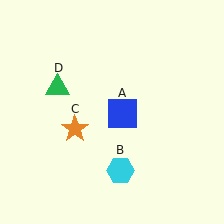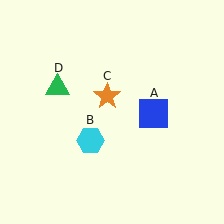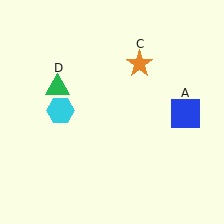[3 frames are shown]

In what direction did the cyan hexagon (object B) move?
The cyan hexagon (object B) moved up and to the left.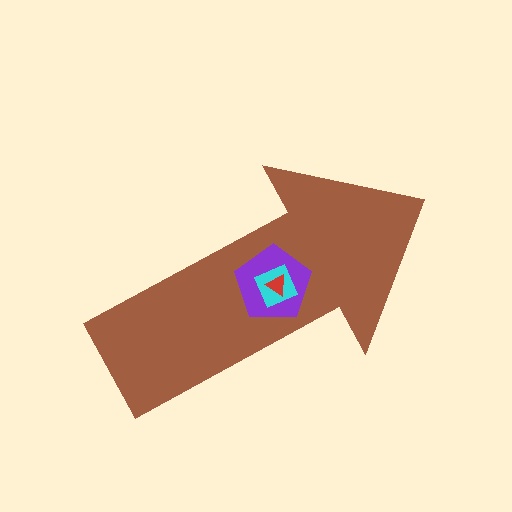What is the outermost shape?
The brown arrow.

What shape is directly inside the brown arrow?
The purple pentagon.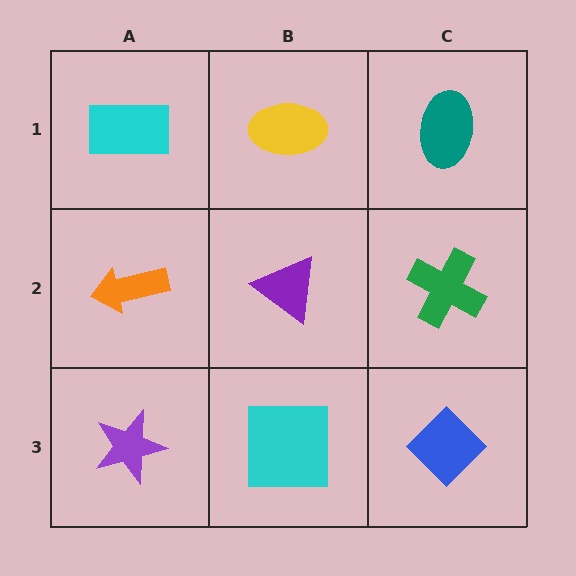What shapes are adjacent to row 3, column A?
An orange arrow (row 2, column A), a cyan square (row 3, column B).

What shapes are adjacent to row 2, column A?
A cyan rectangle (row 1, column A), a purple star (row 3, column A), a purple triangle (row 2, column B).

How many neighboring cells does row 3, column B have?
3.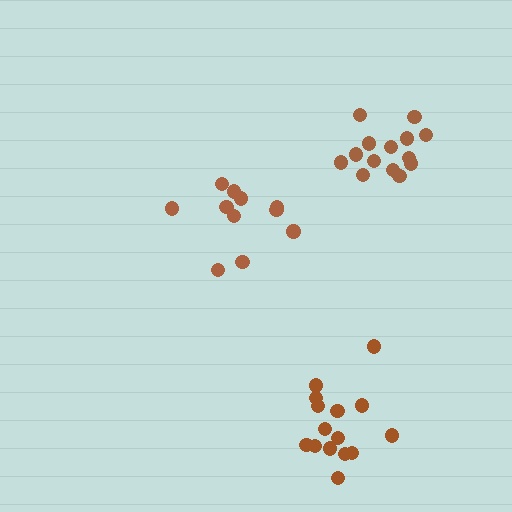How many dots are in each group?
Group 1: 15 dots, Group 2: 11 dots, Group 3: 14 dots (40 total).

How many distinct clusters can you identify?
There are 3 distinct clusters.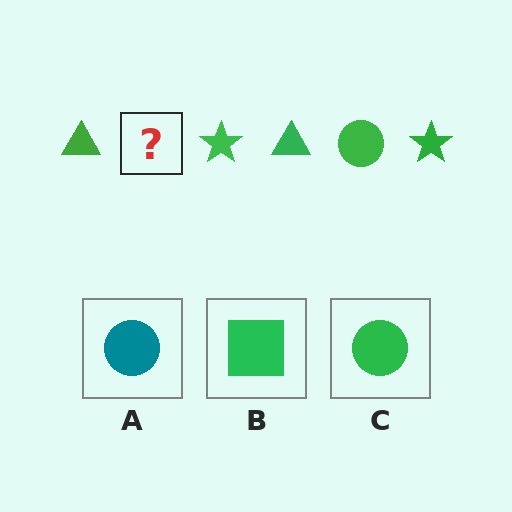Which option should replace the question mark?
Option C.